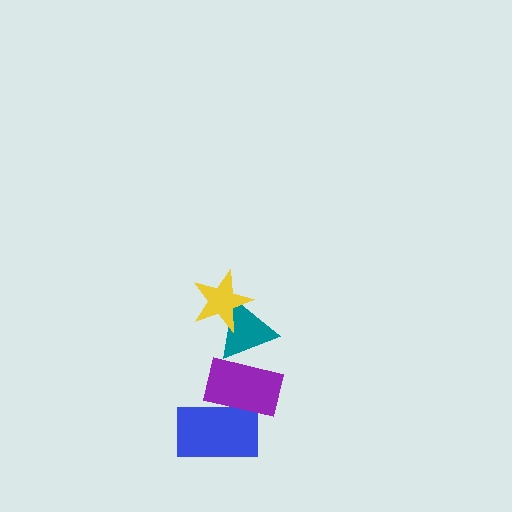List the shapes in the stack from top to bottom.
From top to bottom: the yellow star, the teal triangle, the purple rectangle, the blue rectangle.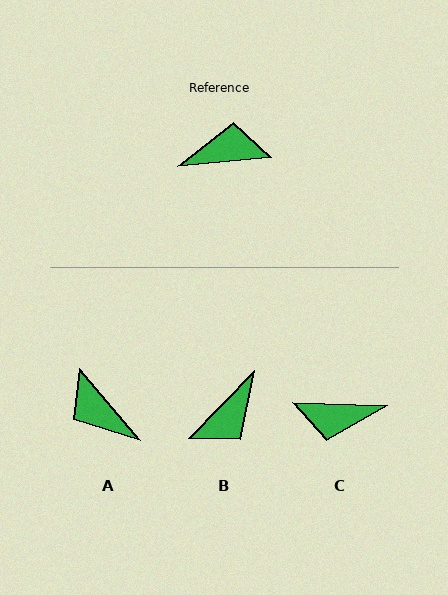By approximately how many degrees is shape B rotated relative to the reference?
Approximately 140 degrees clockwise.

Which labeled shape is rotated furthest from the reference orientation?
C, about 173 degrees away.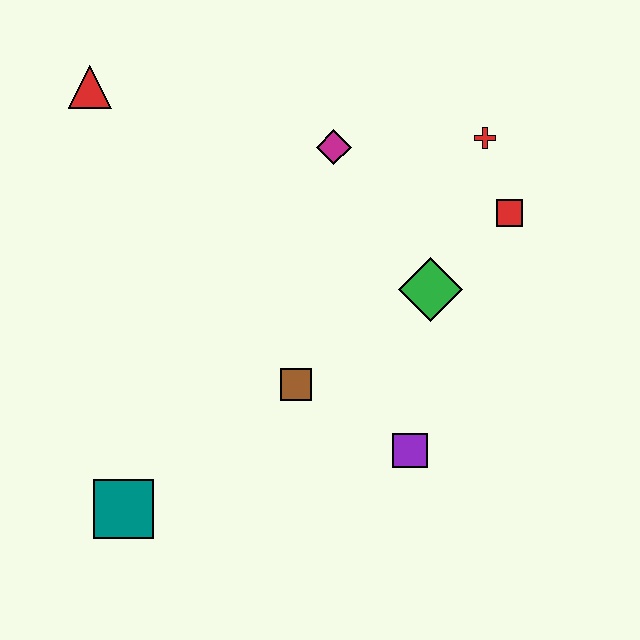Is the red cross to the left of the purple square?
No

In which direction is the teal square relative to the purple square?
The teal square is to the left of the purple square.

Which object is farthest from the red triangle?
The purple square is farthest from the red triangle.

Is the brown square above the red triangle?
No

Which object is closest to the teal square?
The brown square is closest to the teal square.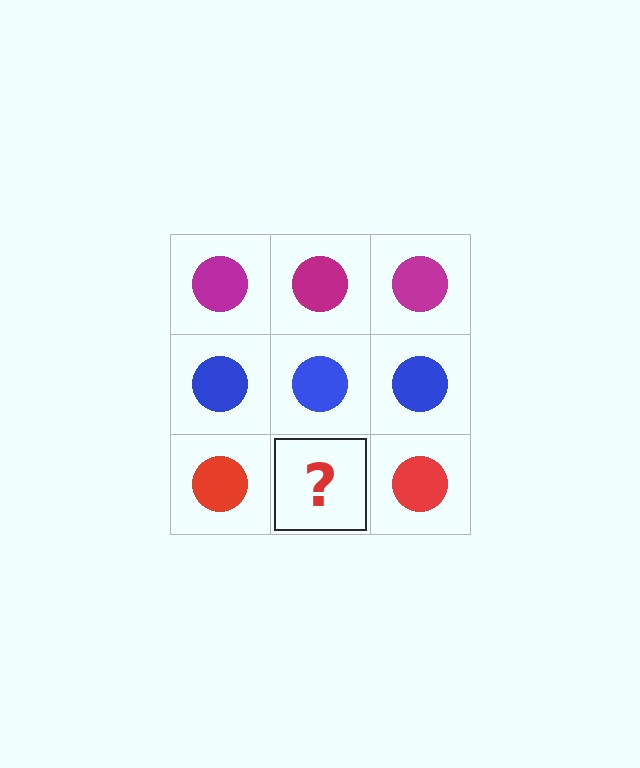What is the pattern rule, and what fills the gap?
The rule is that each row has a consistent color. The gap should be filled with a red circle.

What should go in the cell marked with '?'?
The missing cell should contain a red circle.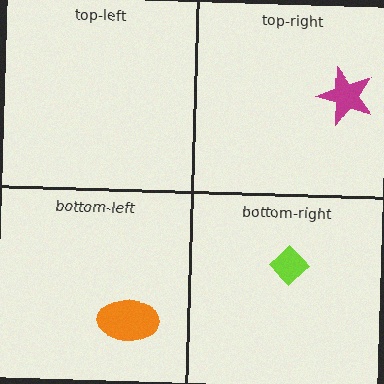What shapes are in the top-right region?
The magenta star.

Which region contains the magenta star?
The top-right region.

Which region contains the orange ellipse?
The bottom-left region.